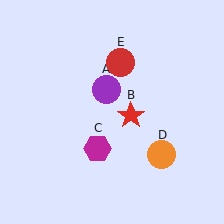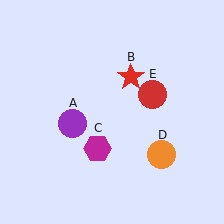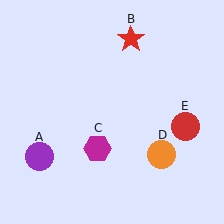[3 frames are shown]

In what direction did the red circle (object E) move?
The red circle (object E) moved down and to the right.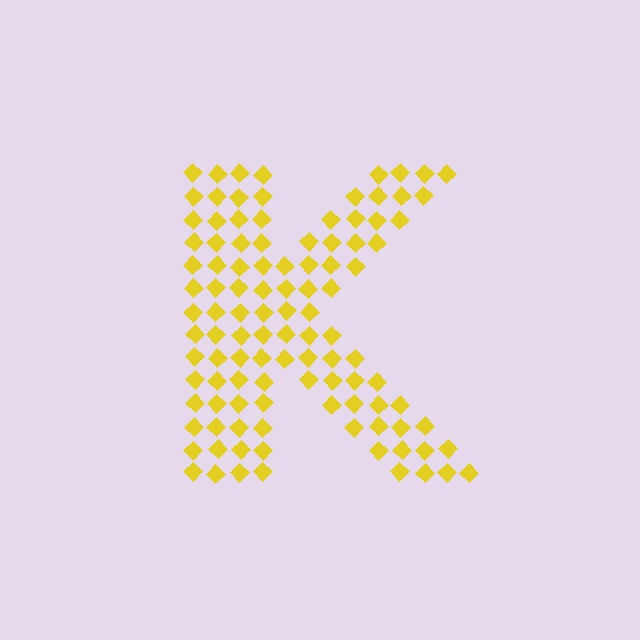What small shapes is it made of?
It is made of small diamonds.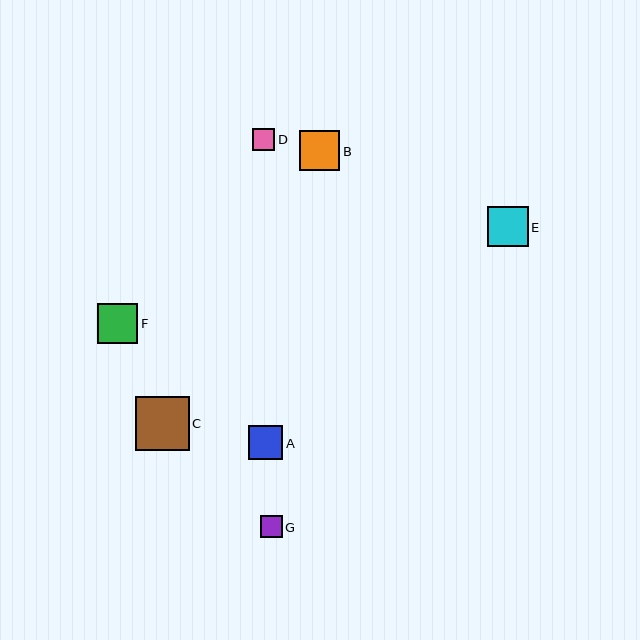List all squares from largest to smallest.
From largest to smallest: C, E, F, B, A, G, D.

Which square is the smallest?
Square D is the smallest with a size of approximately 22 pixels.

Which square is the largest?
Square C is the largest with a size of approximately 54 pixels.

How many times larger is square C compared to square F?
Square C is approximately 1.4 times the size of square F.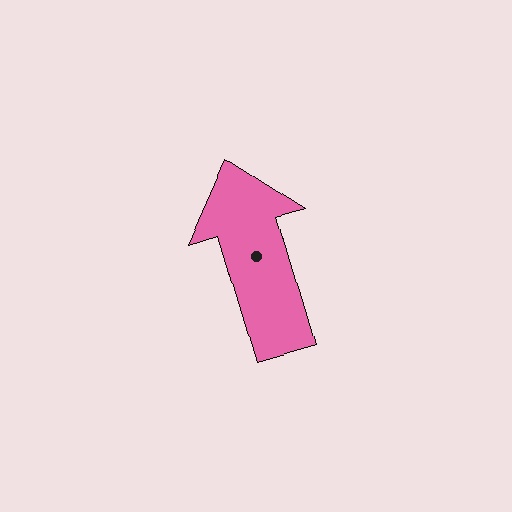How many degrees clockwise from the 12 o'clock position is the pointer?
Approximately 343 degrees.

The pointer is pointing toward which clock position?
Roughly 11 o'clock.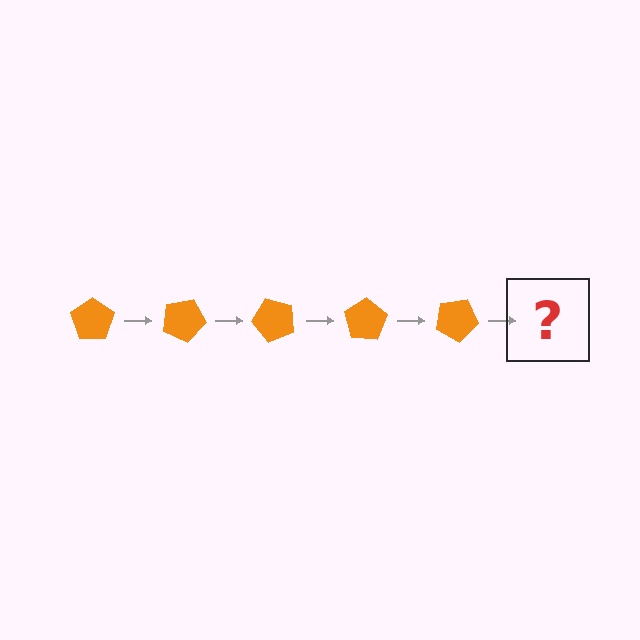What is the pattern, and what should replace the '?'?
The pattern is that the pentagon rotates 25 degrees each step. The '?' should be an orange pentagon rotated 125 degrees.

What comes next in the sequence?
The next element should be an orange pentagon rotated 125 degrees.